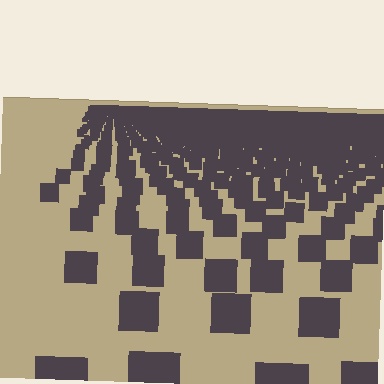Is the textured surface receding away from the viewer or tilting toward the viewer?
The surface is receding away from the viewer. Texture elements get smaller and denser toward the top.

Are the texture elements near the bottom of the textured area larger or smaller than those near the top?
Larger. Near the bottom, elements are closer to the viewer and appear at a bigger on-screen size.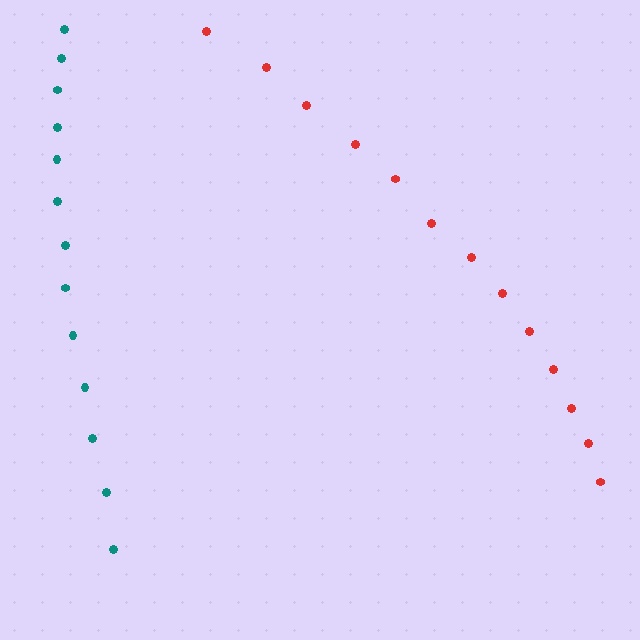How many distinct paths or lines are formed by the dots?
There are 2 distinct paths.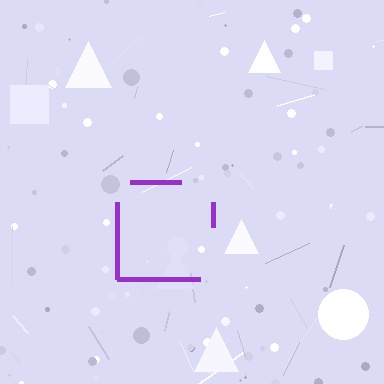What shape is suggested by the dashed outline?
The dashed outline suggests a square.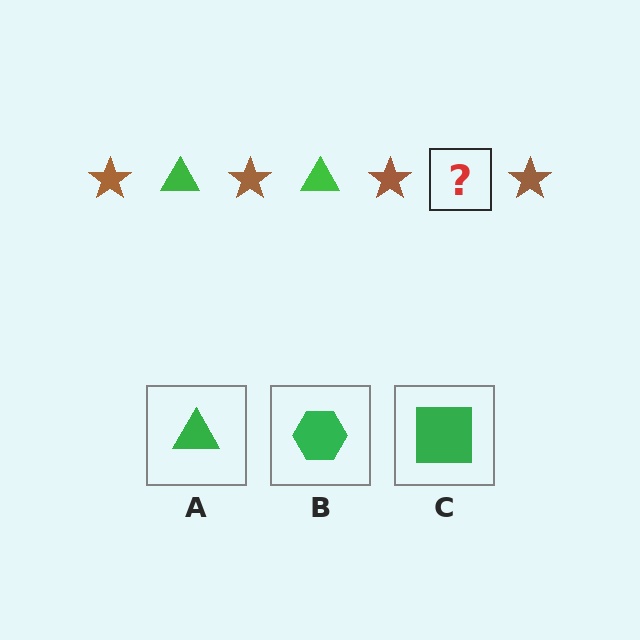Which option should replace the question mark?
Option A.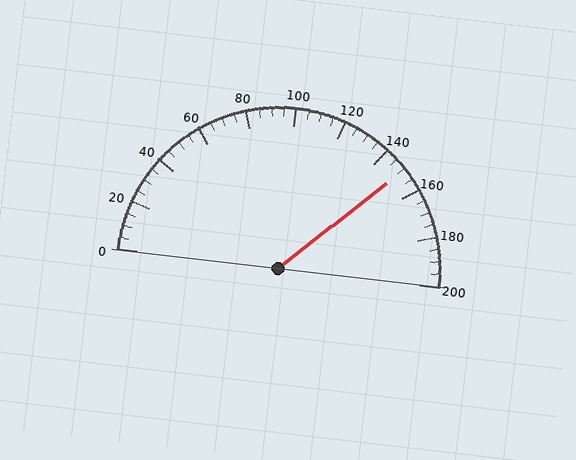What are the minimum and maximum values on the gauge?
The gauge ranges from 0 to 200.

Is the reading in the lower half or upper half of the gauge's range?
The reading is in the upper half of the range (0 to 200).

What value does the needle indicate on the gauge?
The needle indicates approximately 150.